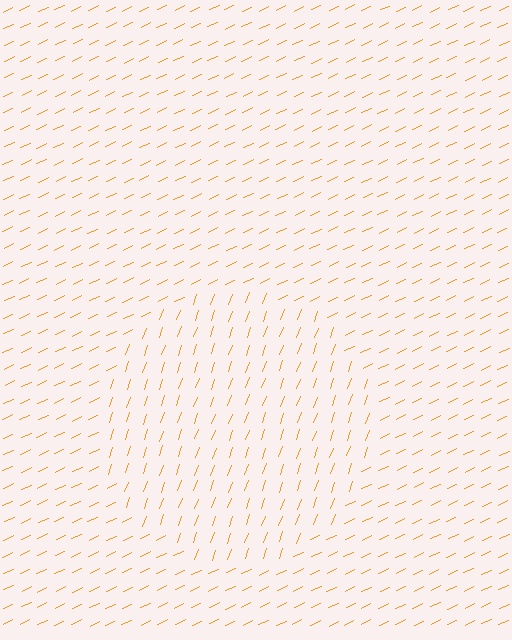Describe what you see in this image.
The image is filled with small orange line segments. A circle region in the image has lines oriented differently from the surrounding lines, creating a visible texture boundary.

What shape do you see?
I see a circle.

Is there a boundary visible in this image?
Yes, there is a texture boundary formed by a change in line orientation.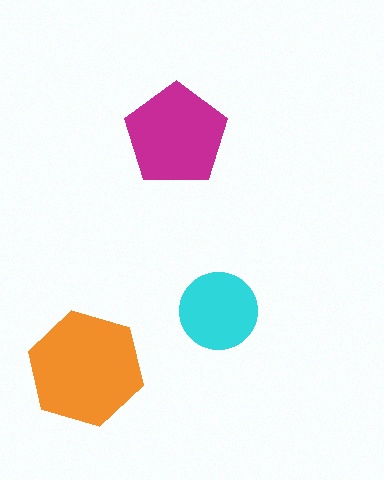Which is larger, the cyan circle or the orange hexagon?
The orange hexagon.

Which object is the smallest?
The cyan circle.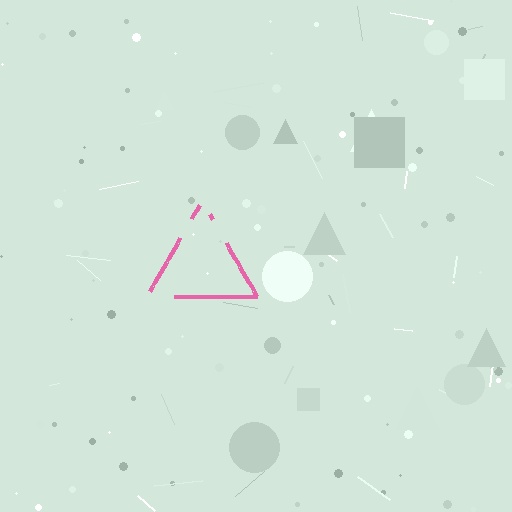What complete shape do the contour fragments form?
The contour fragments form a triangle.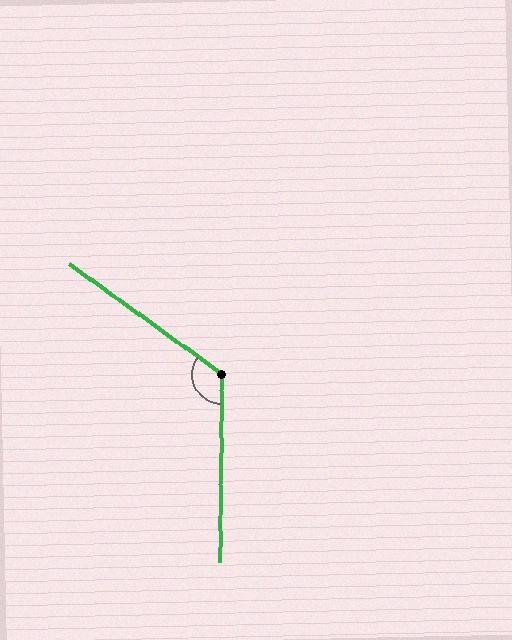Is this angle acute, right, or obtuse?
It is obtuse.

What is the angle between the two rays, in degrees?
Approximately 125 degrees.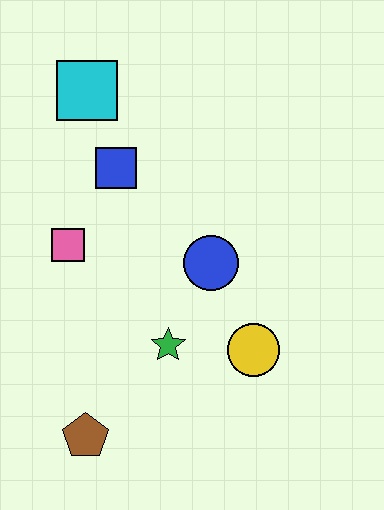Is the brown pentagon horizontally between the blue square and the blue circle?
No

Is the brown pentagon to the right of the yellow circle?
No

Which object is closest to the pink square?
The blue square is closest to the pink square.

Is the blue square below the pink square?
No